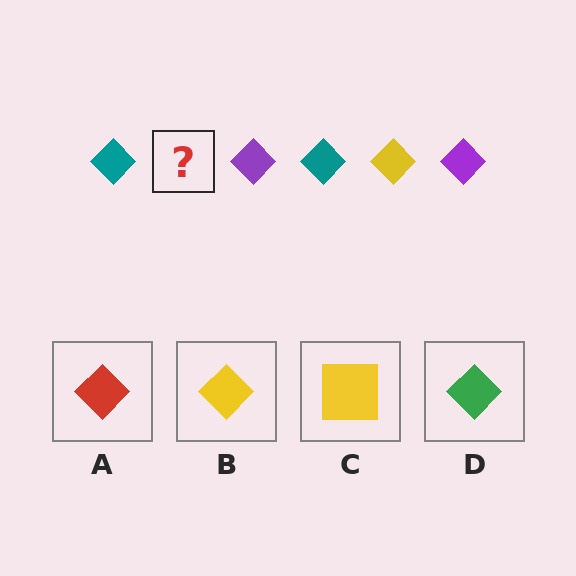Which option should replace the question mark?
Option B.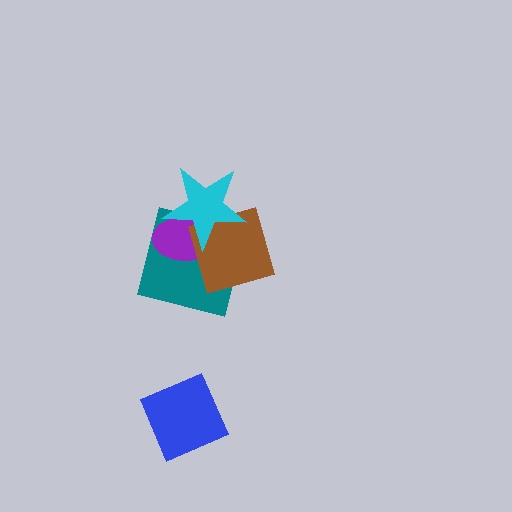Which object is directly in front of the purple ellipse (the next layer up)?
The brown square is directly in front of the purple ellipse.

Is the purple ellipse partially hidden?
Yes, it is partially covered by another shape.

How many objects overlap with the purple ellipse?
3 objects overlap with the purple ellipse.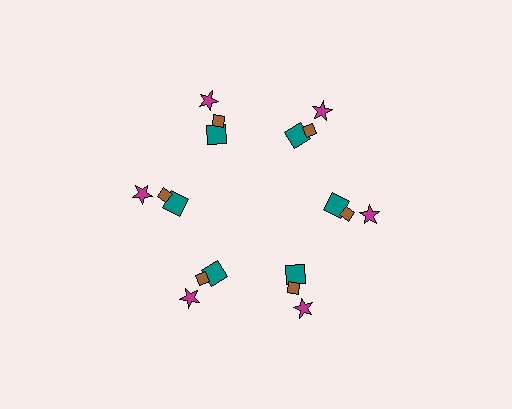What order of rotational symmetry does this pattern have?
This pattern has 6-fold rotational symmetry.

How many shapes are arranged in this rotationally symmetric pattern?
There are 18 shapes, arranged in 6 groups of 3.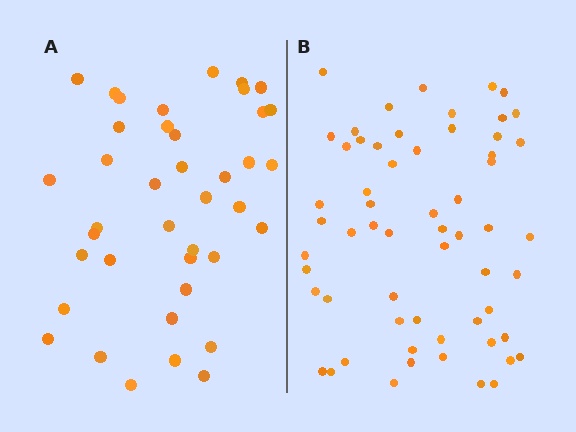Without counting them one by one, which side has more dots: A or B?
Region B (the right region) has more dots.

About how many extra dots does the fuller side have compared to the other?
Region B has approximately 20 more dots than region A.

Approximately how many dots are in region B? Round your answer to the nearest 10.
About 60 dots.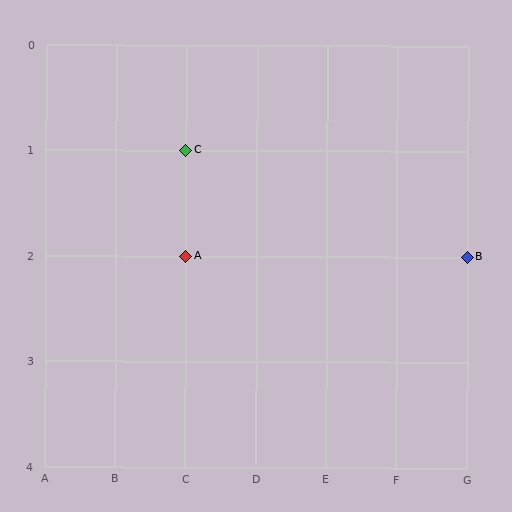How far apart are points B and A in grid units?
Points B and A are 4 columns apart.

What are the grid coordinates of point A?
Point A is at grid coordinates (C, 2).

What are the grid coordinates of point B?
Point B is at grid coordinates (G, 2).